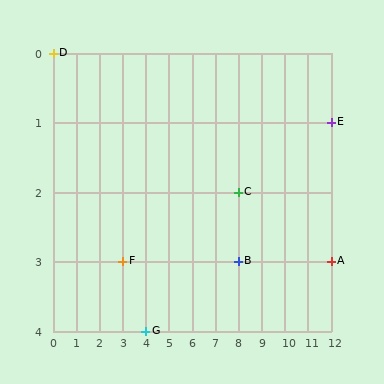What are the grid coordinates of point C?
Point C is at grid coordinates (8, 2).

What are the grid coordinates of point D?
Point D is at grid coordinates (0, 0).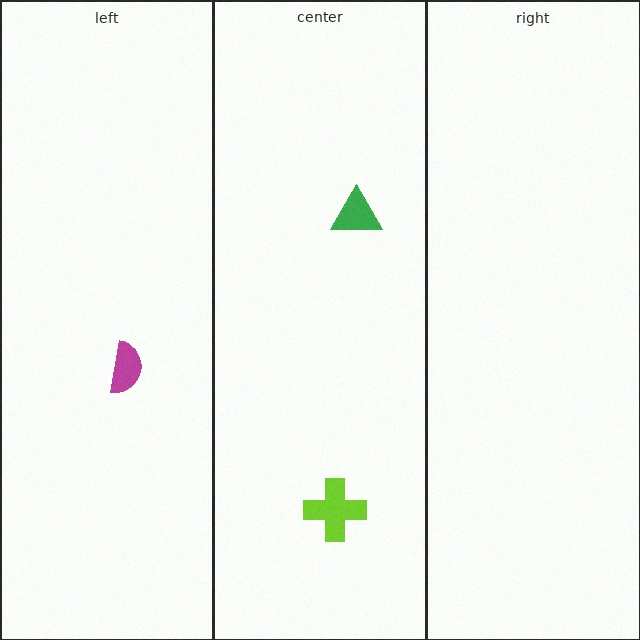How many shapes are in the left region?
1.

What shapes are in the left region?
The magenta semicircle.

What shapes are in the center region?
The lime cross, the green triangle.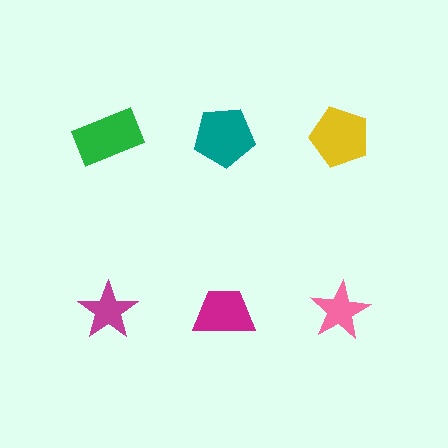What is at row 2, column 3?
A pink star.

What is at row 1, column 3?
A yellow pentagon.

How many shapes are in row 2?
3 shapes.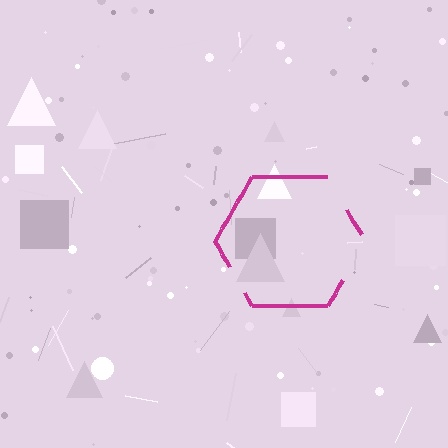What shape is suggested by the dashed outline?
The dashed outline suggests a hexagon.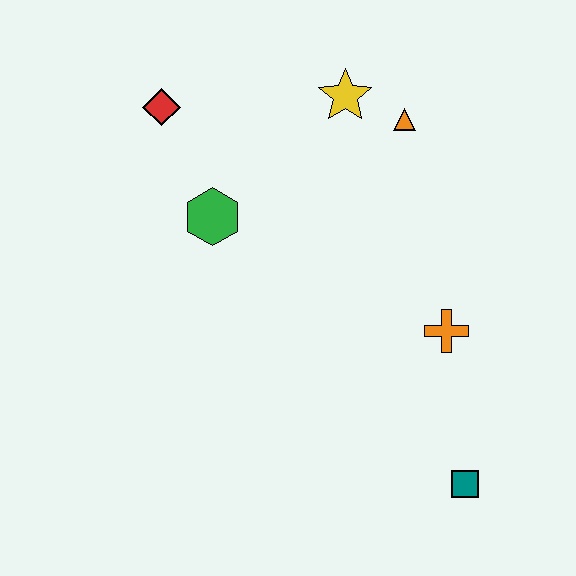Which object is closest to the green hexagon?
The red diamond is closest to the green hexagon.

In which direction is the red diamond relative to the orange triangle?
The red diamond is to the left of the orange triangle.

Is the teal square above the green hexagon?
No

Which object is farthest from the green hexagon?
The teal square is farthest from the green hexagon.